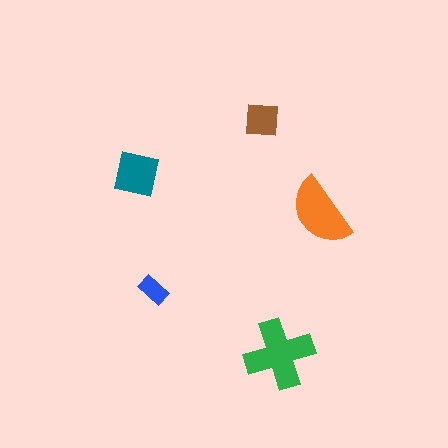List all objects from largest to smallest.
The green cross, the orange semicircle, the teal square, the brown square, the blue rectangle.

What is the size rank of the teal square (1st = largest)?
3rd.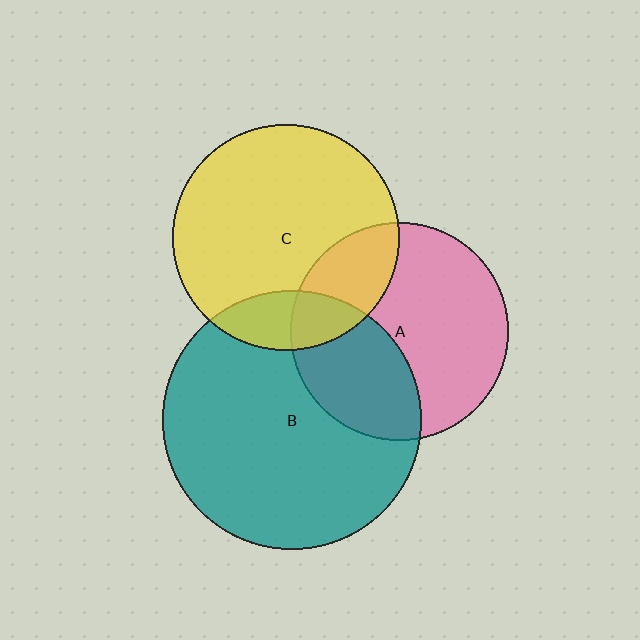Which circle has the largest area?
Circle B (teal).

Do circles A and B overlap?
Yes.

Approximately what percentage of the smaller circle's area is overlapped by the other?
Approximately 35%.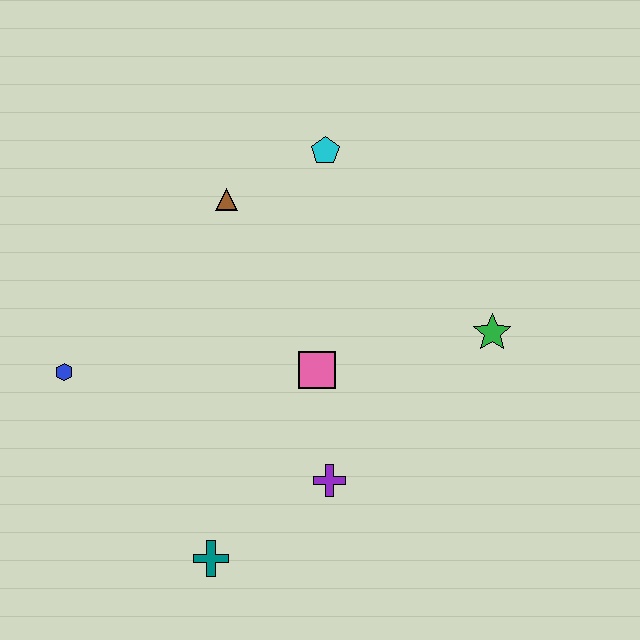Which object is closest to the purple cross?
The pink square is closest to the purple cross.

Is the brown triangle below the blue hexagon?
No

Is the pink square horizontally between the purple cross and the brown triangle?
Yes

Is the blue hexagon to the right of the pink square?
No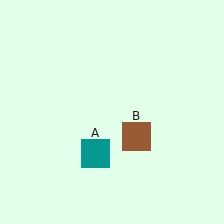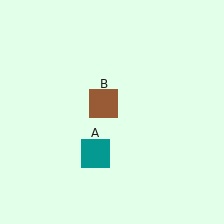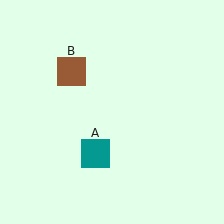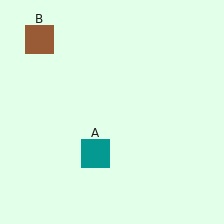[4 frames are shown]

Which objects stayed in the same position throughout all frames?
Teal square (object A) remained stationary.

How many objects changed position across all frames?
1 object changed position: brown square (object B).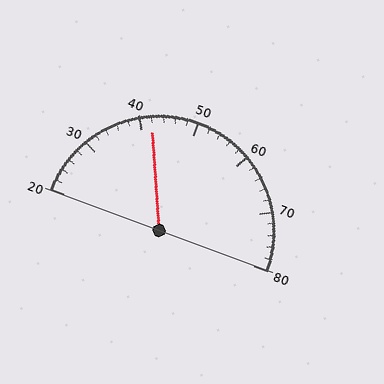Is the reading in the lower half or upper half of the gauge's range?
The reading is in the lower half of the range (20 to 80).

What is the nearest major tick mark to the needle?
The nearest major tick mark is 40.